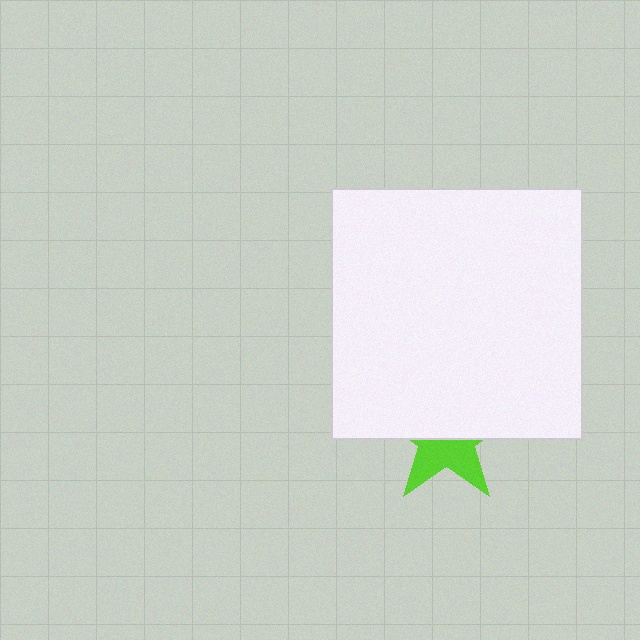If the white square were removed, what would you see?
You would see the complete lime star.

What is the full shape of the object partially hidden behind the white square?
The partially hidden object is a lime star.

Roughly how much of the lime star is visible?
A small part of it is visible (roughly 43%).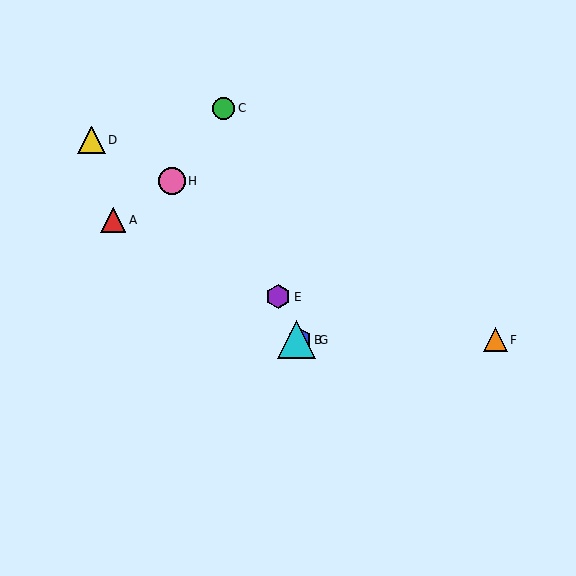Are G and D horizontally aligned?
No, G is at y≈340 and D is at y≈140.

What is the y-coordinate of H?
Object H is at y≈181.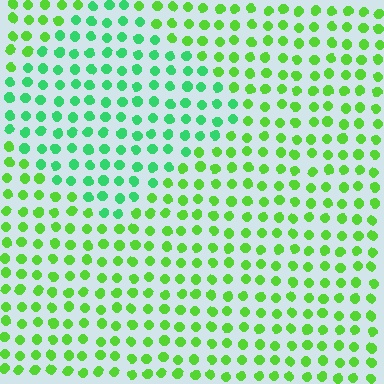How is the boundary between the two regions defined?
The boundary is defined purely by a slight shift in hue (about 35 degrees). Spacing, size, and orientation are identical on both sides.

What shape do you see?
I see a diamond.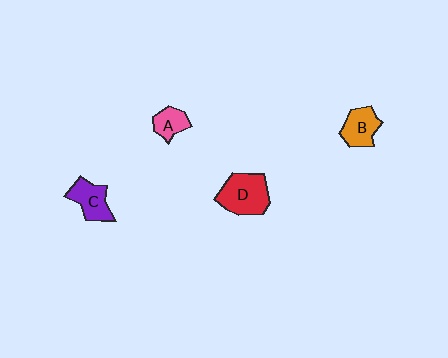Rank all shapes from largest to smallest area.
From largest to smallest: D (red), C (purple), B (orange), A (pink).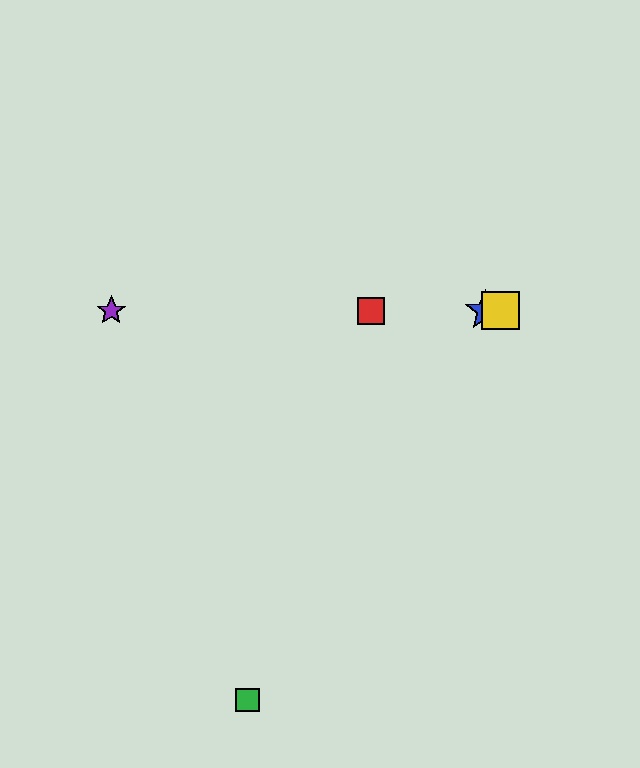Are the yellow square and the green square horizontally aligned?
No, the yellow square is at y≈311 and the green square is at y≈700.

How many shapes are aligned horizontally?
4 shapes (the red square, the blue star, the yellow square, the purple star) are aligned horizontally.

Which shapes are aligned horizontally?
The red square, the blue star, the yellow square, the purple star are aligned horizontally.